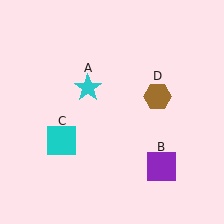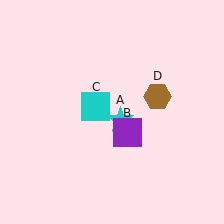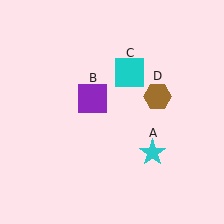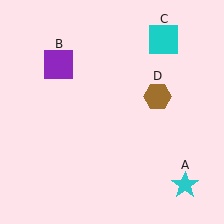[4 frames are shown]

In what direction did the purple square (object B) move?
The purple square (object B) moved up and to the left.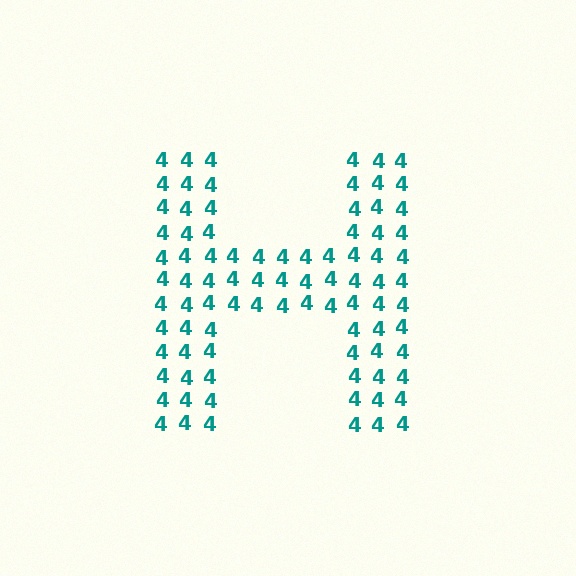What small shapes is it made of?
It is made of small digit 4's.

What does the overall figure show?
The overall figure shows the letter H.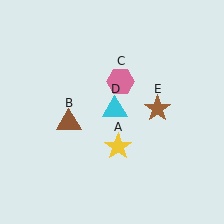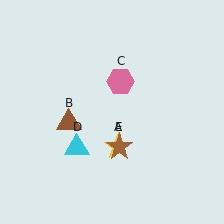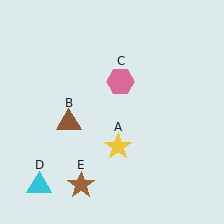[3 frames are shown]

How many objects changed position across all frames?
2 objects changed position: cyan triangle (object D), brown star (object E).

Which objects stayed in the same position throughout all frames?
Yellow star (object A) and brown triangle (object B) and pink hexagon (object C) remained stationary.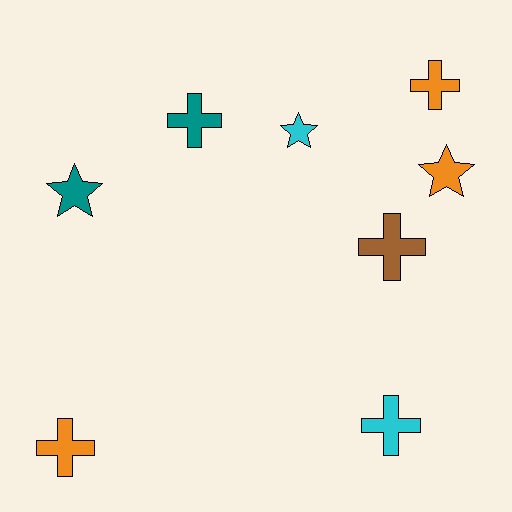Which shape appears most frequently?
Cross, with 5 objects.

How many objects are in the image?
There are 8 objects.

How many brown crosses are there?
There is 1 brown cross.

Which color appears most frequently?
Orange, with 3 objects.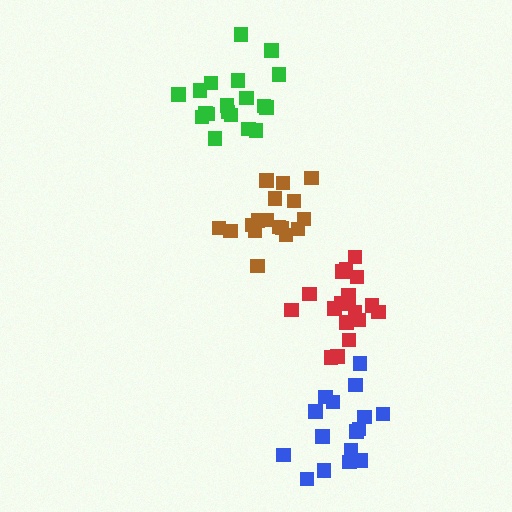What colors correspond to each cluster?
The clusters are colored: blue, green, red, brown.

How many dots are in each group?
Group 1: 16 dots, Group 2: 19 dots, Group 3: 18 dots, Group 4: 17 dots (70 total).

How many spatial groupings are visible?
There are 4 spatial groupings.